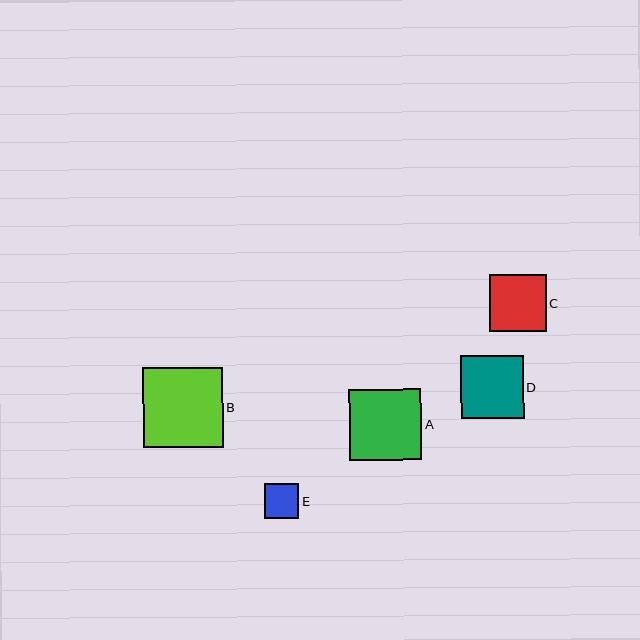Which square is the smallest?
Square E is the smallest with a size of approximately 34 pixels.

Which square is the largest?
Square B is the largest with a size of approximately 80 pixels.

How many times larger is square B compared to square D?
Square B is approximately 1.3 times the size of square D.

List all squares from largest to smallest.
From largest to smallest: B, A, D, C, E.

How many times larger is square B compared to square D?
Square B is approximately 1.3 times the size of square D.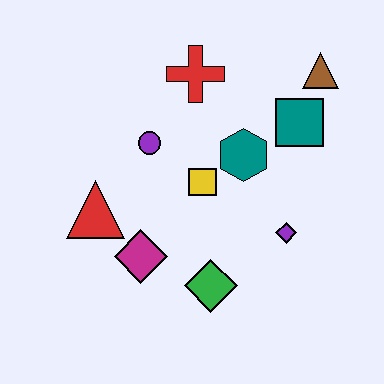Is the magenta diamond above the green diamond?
Yes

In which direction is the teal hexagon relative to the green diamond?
The teal hexagon is above the green diamond.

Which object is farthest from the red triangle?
The brown triangle is farthest from the red triangle.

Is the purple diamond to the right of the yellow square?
Yes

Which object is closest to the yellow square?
The teal hexagon is closest to the yellow square.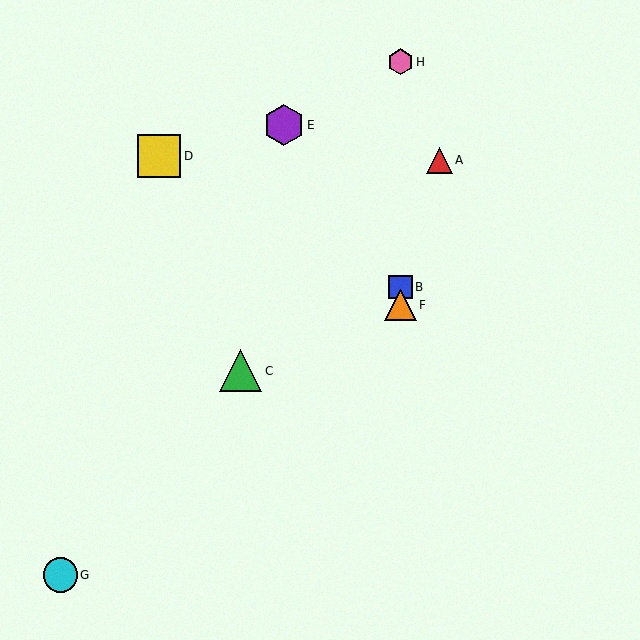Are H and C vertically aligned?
No, H is at x≈400 and C is at x≈241.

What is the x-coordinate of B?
Object B is at x≈400.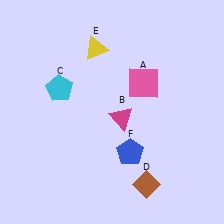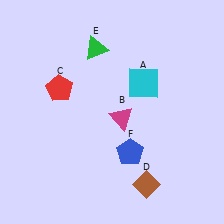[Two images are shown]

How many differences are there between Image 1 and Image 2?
There are 3 differences between the two images.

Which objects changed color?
A changed from pink to cyan. C changed from cyan to red. E changed from yellow to green.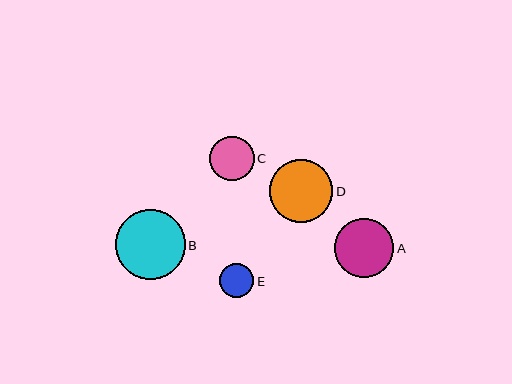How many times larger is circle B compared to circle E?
Circle B is approximately 2.0 times the size of circle E.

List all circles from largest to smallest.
From largest to smallest: B, D, A, C, E.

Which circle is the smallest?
Circle E is the smallest with a size of approximately 34 pixels.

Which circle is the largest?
Circle B is the largest with a size of approximately 70 pixels.